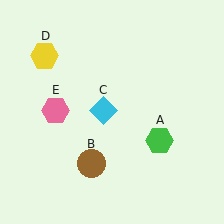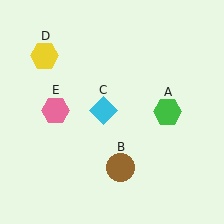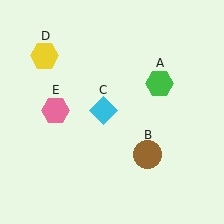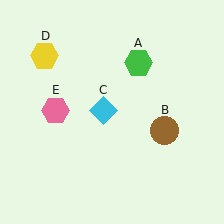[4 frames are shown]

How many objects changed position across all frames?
2 objects changed position: green hexagon (object A), brown circle (object B).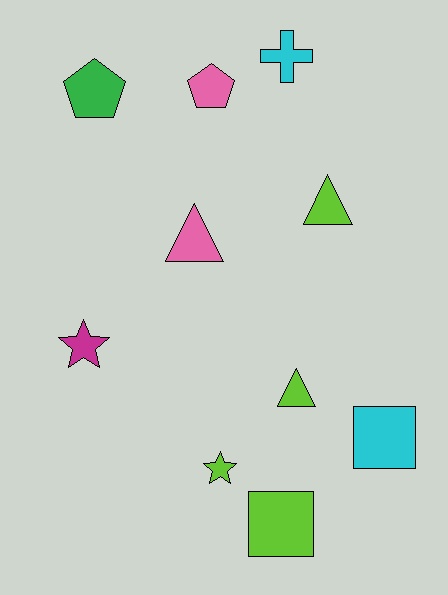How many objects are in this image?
There are 10 objects.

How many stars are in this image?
There are 2 stars.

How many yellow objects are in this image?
There are no yellow objects.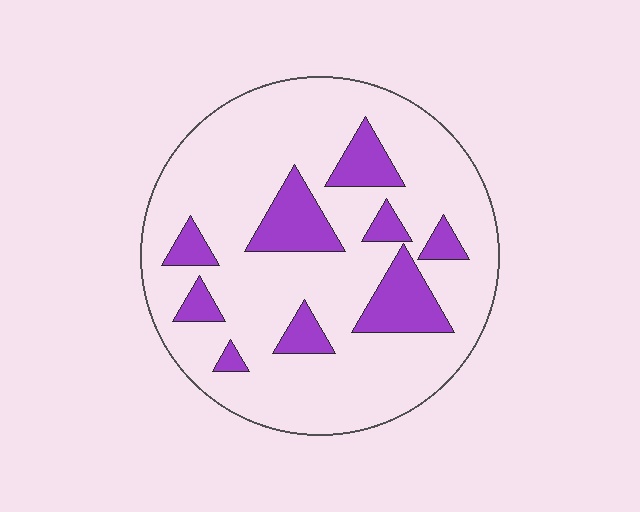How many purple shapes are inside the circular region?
9.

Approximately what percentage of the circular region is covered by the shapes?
Approximately 20%.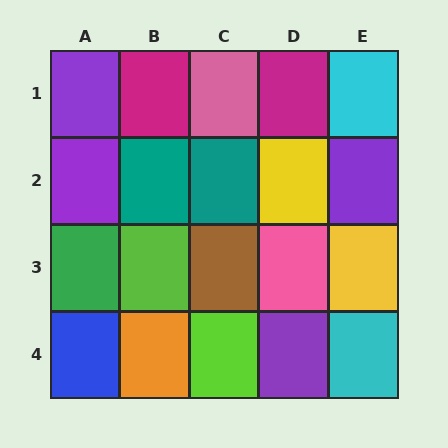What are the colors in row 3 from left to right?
Green, lime, brown, pink, yellow.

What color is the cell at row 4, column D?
Purple.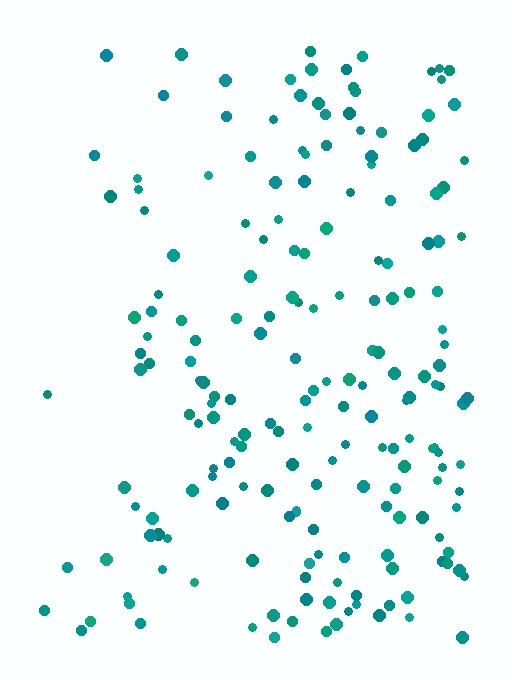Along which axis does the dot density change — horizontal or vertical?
Horizontal.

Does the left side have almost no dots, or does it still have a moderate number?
Still a moderate number, just noticeably fewer than the right.